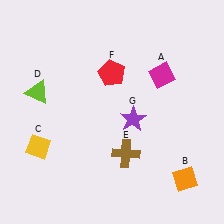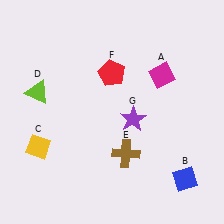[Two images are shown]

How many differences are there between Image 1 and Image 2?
There is 1 difference between the two images.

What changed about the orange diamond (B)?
In Image 1, B is orange. In Image 2, it changed to blue.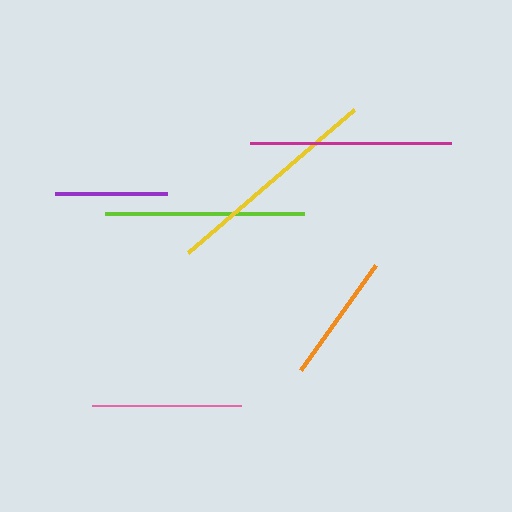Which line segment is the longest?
The yellow line is the longest at approximately 219 pixels.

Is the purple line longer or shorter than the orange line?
The orange line is longer than the purple line.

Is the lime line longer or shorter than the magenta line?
The magenta line is longer than the lime line.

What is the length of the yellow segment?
The yellow segment is approximately 219 pixels long.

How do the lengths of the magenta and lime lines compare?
The magenta and lime lines are approximately the same length.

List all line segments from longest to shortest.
From longest to shortest: yellow, magenta, lime, pink, orange, purple.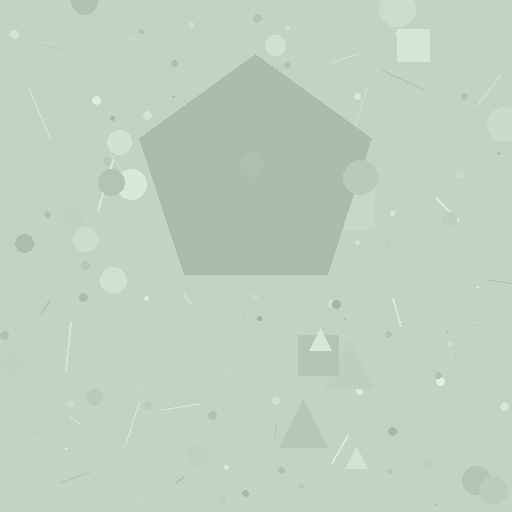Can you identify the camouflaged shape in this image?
The camouflaged shape is a pentagon.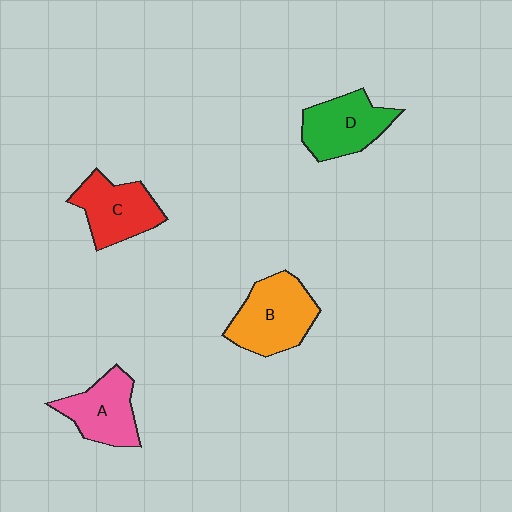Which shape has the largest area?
Shape B (orange).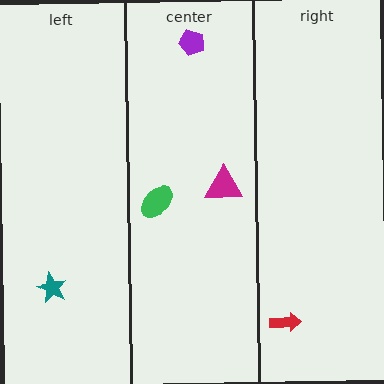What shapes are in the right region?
The red arrow.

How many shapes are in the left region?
1.